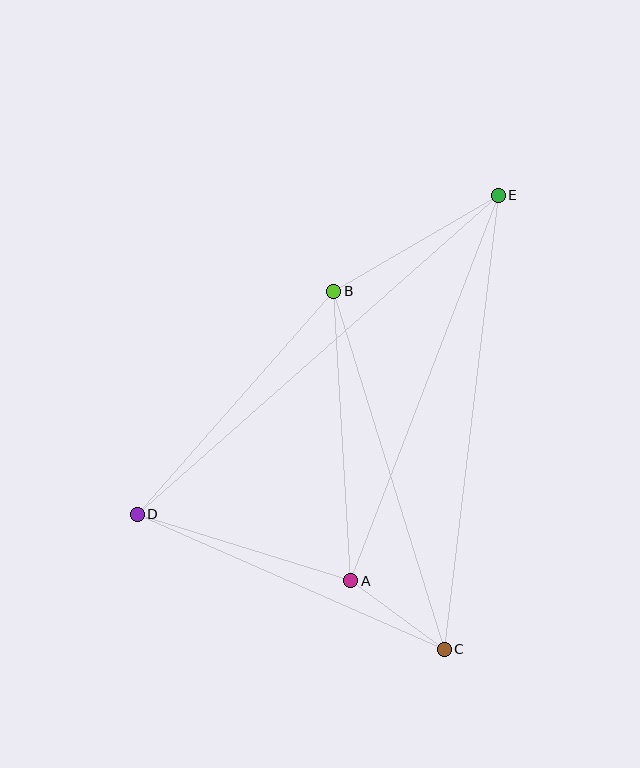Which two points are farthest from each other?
Points D and E are farthest from each other.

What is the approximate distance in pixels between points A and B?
The distance between A and B is approximately 290 pixels.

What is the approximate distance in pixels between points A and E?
The distance between A and E is approximately 413 pixels.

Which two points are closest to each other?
Points A and C are closest to each other.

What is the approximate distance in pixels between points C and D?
The distance between C and D is approximately 335 pixels.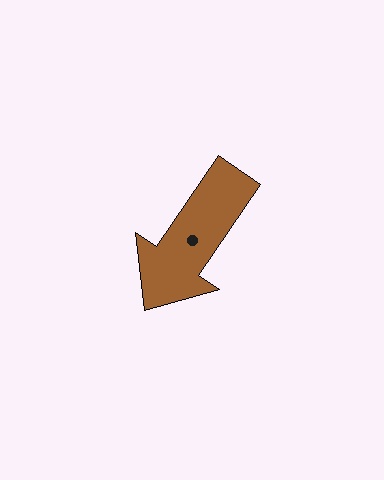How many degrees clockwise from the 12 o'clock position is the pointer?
Approximately 214 degrees.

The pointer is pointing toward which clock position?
Roughly 7 o'clock.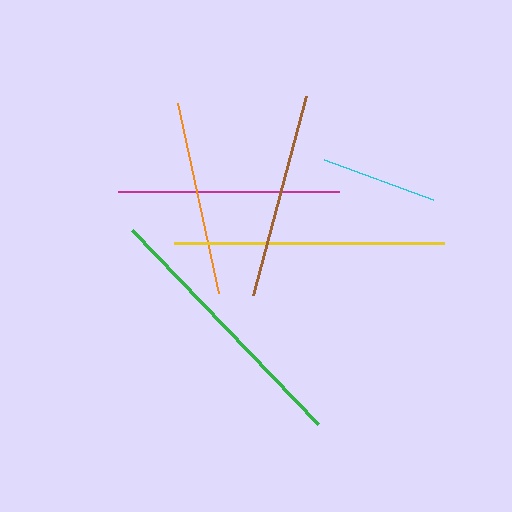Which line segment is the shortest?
The cyan line is the shortest at approximately 117 pixels.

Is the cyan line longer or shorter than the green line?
The green line is longer than the cyan line.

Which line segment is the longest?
The yellow line is the longest at approximately 270 pixels.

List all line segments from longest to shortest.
From longest to shortest: yellow, green, magenta, brown, orange, cyan.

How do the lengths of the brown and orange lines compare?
The brown and orange lines are approximately the same length.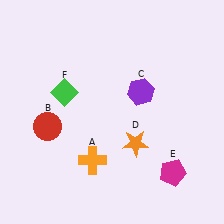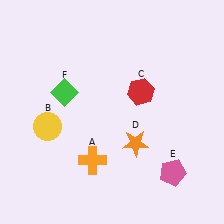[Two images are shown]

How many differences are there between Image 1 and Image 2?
There are 3 differences between the two images.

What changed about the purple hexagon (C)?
In Image 1, C is purple. In Image 2, it changed to red.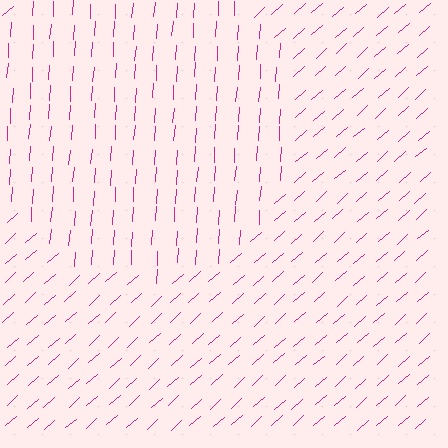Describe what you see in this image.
The image is filled with small magenta line segments. A circle region in the image has lines oriented differently from the surrounding lines, creating a visible texture boundary.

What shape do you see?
I see a circle.